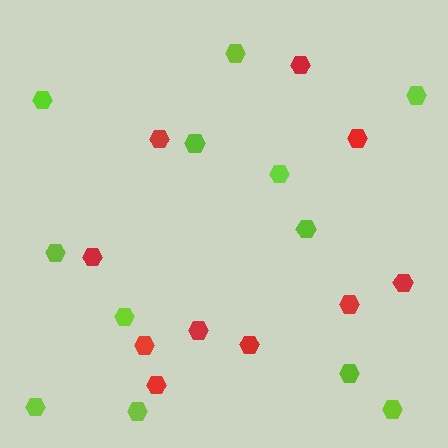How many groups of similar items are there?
There are 2 groups: one group of red hexagons (10) and one group of lime hexagons (12).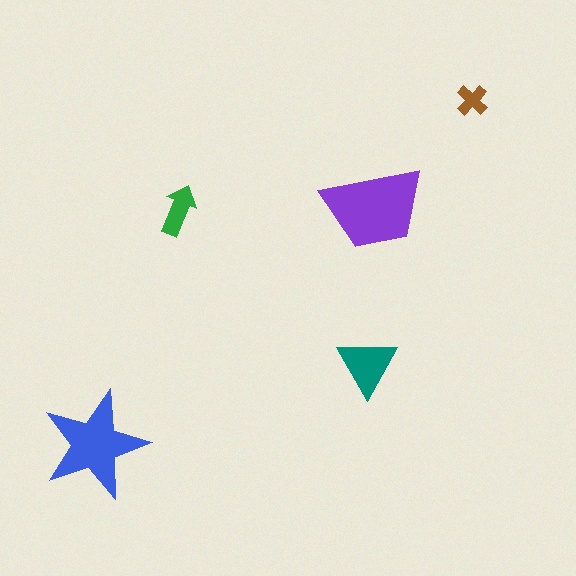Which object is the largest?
The purple trapezoid.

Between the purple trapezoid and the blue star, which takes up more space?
The purple trapezoid.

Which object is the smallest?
The brown cross.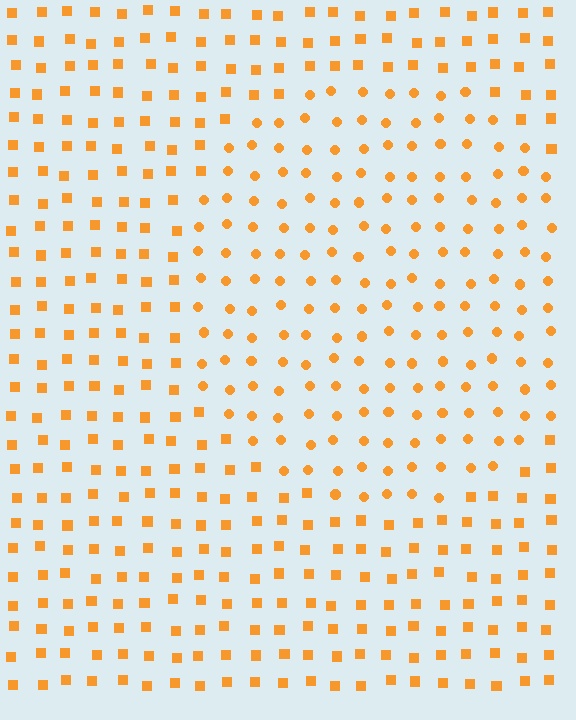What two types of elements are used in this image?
The image uses circles inside the circle region and squares outside it.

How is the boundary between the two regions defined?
The boundary is defined by a change in element shape: circles inside vs. squares outside. All elements share the same color and spacing.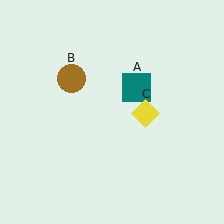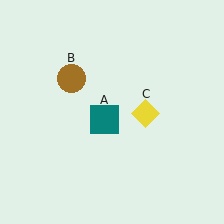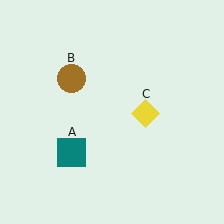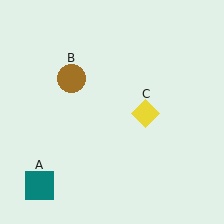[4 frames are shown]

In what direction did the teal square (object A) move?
The teal square (object A) moved down and to the left.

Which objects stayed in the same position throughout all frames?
Brown circle (object B) and yellow diamond (object C) remained stationary.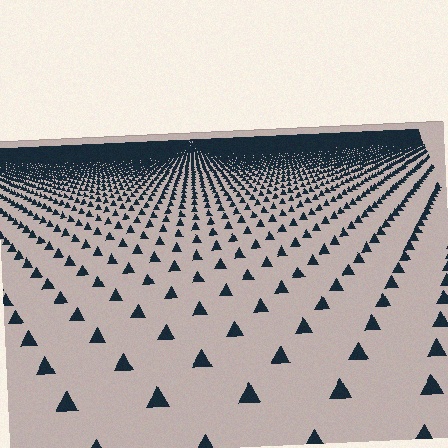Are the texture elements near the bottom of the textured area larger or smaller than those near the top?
Larger. Near the bottom, elements are closer to the viewer and appear at a bigger on-screen size.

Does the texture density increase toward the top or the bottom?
Density increases toward the top.